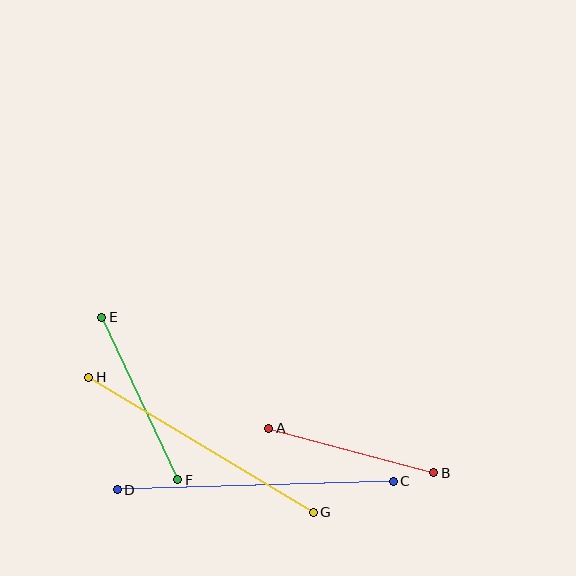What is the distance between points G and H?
The distance is approximately 262 pixels.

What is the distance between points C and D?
The distance is approximately 276 pixels.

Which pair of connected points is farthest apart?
Points C and D are farthest apart.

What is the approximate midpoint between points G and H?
The midpoint is at approximately (201, 445) pixels.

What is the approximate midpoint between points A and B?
The midpoint is at approximately (351, 450) pixels.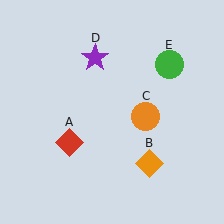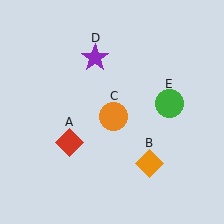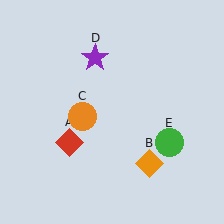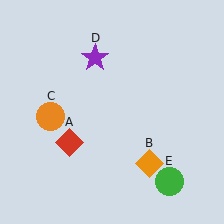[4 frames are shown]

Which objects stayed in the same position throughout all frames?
Red diamond (object A) and orange diamond (object B) and purple star (object D) remained stationary.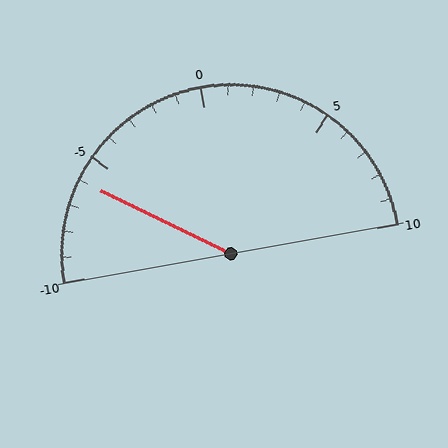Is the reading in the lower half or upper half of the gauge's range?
The reading is in the lower half of the range (-10 to 10).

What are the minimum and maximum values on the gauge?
The gauge ranges from -10 to 10.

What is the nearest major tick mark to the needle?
The nearest major tick mark is -5.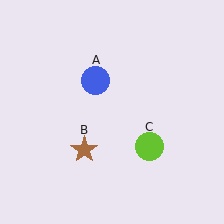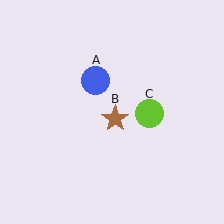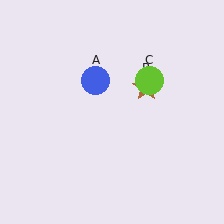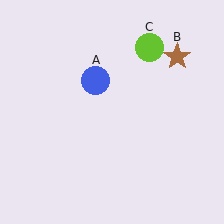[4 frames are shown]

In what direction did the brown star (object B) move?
The brown star (object B) moved up and to the right.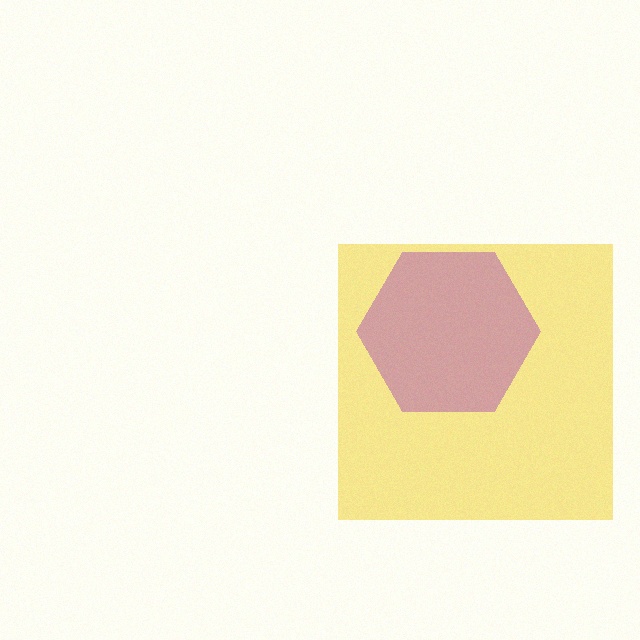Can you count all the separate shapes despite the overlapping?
Yes, there are 2 separate shapes.